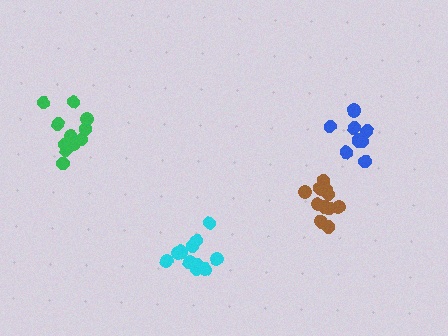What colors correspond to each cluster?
The clusters are colored: brown, cyan, blue, green.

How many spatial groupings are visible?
There are 4 spatial groupings.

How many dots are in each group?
Group 1: 12 dots, Group 2: 12 dots, Group 3: 10 dots, Group 4: 13 dots (47 total).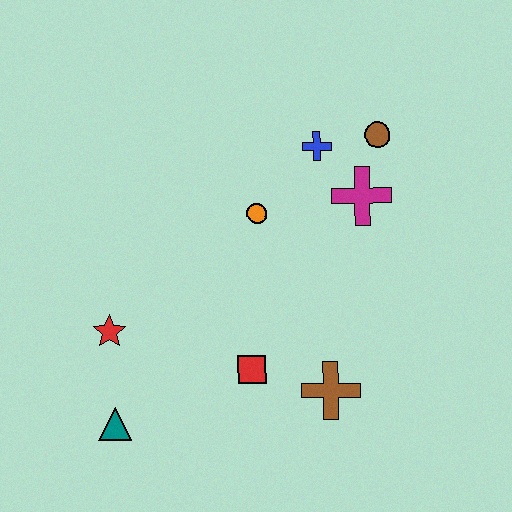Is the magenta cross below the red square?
No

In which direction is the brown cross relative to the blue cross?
The brown cross is below the blue cross.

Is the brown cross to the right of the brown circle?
No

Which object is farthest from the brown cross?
The brown circle is farthest from the brown cross.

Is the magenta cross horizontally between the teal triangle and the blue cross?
No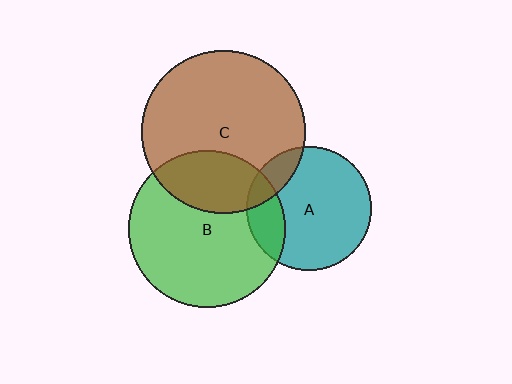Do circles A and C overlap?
Yes.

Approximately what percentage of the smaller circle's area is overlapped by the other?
Approximately 15%.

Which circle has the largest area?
Circle C (brown).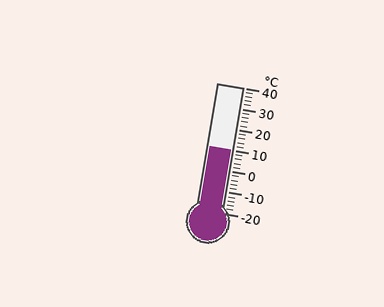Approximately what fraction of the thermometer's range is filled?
The thermometer is filled to approximately 50% of its range.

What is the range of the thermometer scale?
The thermometer scale ranges from -20°C to 40°C.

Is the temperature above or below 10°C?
The temperature is at 10°C.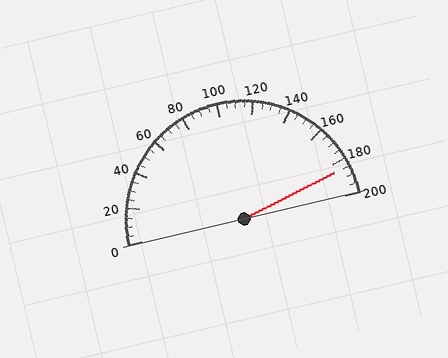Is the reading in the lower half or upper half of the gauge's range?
The reading is in the upper half of the range (0 to 200).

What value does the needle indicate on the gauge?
The needle indicates approximately 185.